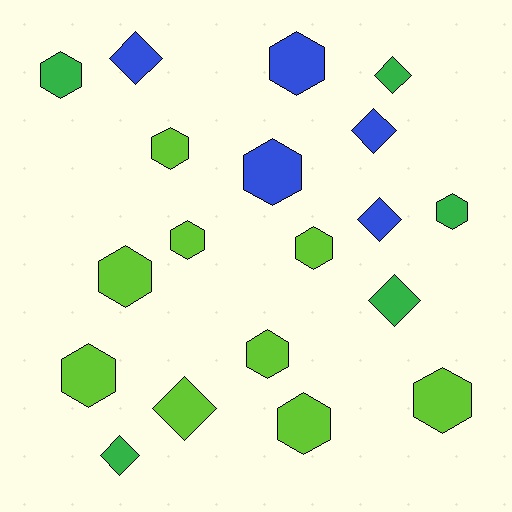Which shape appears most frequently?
Hexagon, with 12 objects.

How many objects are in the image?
There are 19 objects.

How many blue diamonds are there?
There are 3 blue diamonds.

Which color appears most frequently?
Lime, with 9 objects.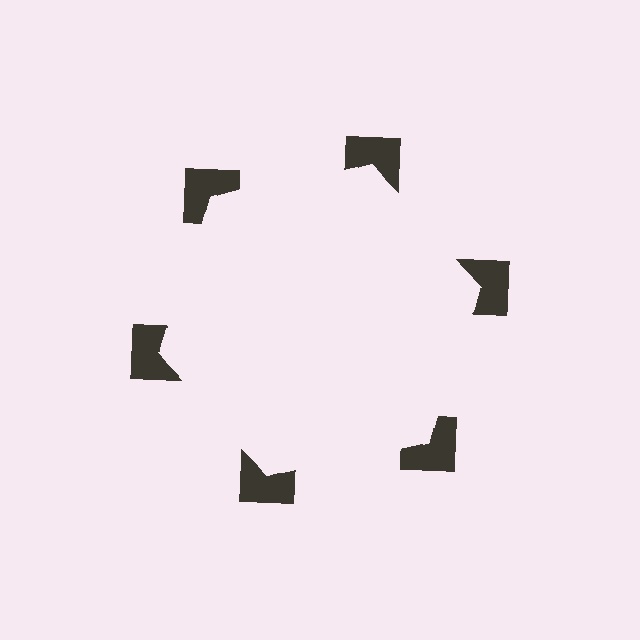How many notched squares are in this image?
There are 6 — one at each vertex of the illusory hexagon.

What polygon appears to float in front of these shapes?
An illusory hexagon — its edges are inferred from the aligned wedge cuts in the notched squares, not physically drawn.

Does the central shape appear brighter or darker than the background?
It typically appears slightly brighter than the background, even though no actual brightness change is drawn.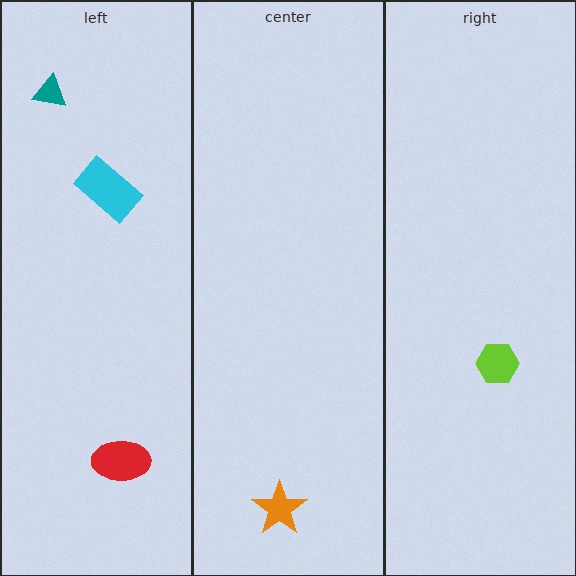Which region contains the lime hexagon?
The right region.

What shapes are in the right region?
The lime hexagon.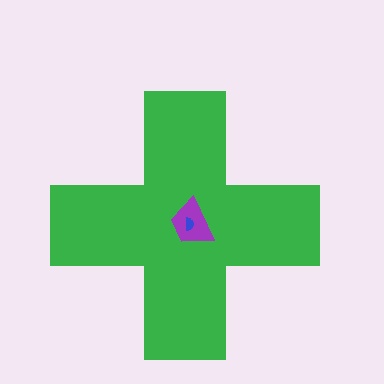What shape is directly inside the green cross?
The purple trapezoid.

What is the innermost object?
The blue semicircle.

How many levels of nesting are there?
3.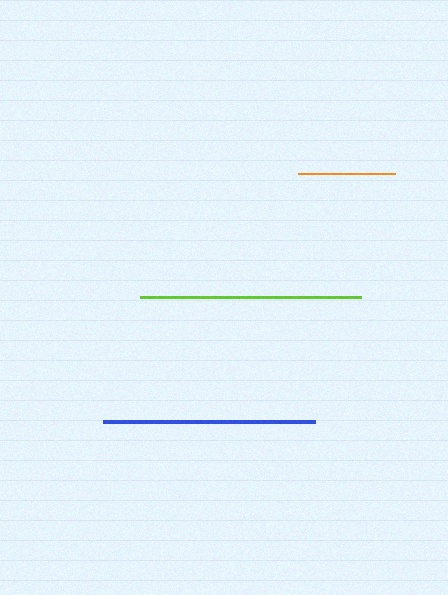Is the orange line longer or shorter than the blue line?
The blue line is longer than the orange line.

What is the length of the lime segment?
The lime segment is approximately 221 pixels long.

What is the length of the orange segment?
The orange segment is approximately 98 pixels long.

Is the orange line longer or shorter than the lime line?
The lime line is longer than the orange line.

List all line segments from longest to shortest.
From longest to shortest: lime, blue, orange.